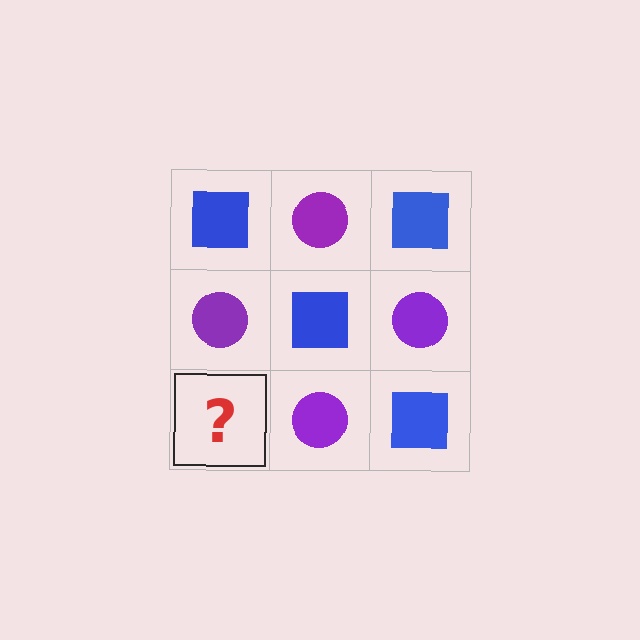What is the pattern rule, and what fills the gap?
The rule is that it alternates blue square and purple circle in a checkerboard pattern. The gap should be filled with a blue square.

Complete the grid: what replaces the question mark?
The question mark should be replaced with a blue square.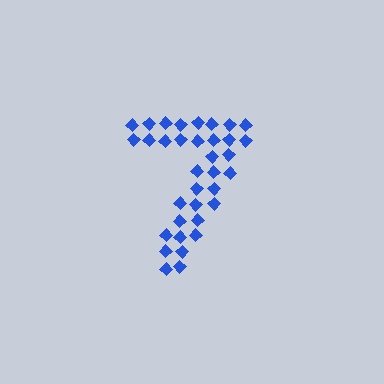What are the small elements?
The small elements are diamonds.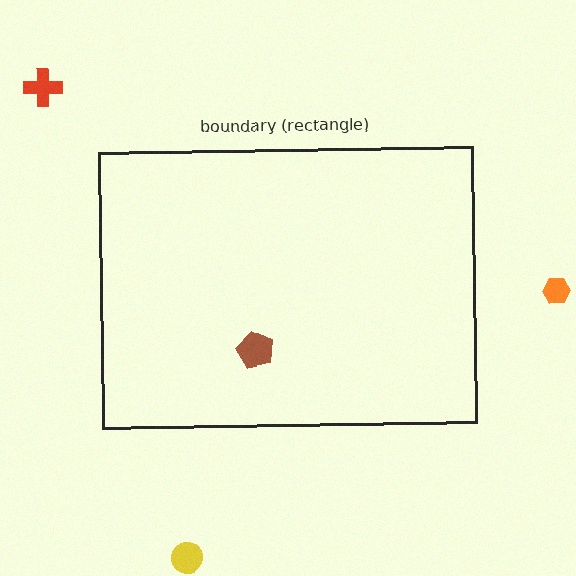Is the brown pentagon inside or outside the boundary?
Inside.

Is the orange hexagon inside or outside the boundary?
Outside.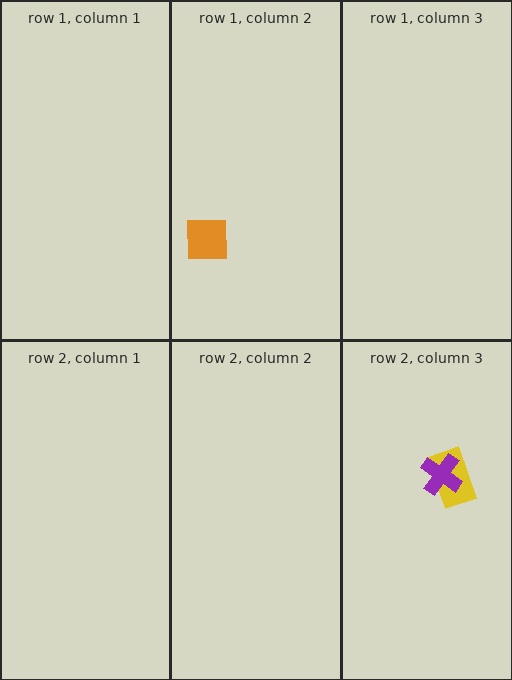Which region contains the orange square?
The row 1, column 2 region.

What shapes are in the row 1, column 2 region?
The orange square.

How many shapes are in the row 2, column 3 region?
2.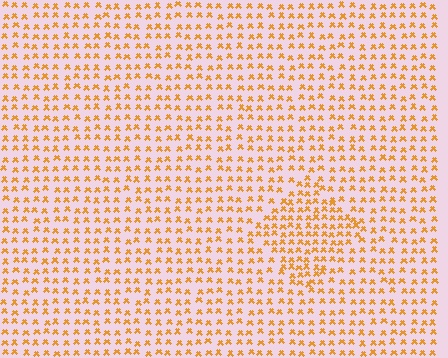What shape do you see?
I see a diamond.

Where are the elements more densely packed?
The elements are more densely packed inside the diamond boundary.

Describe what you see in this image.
The image contains small orange elements arranged at two different densities. A diamond-shaped region is visible where the elements are more densely packed than the surrounding area.